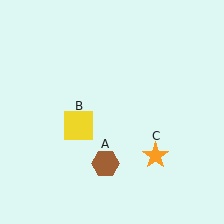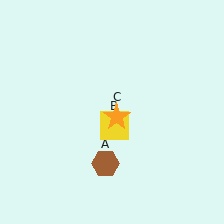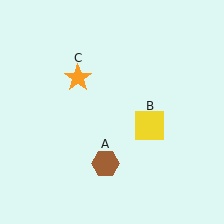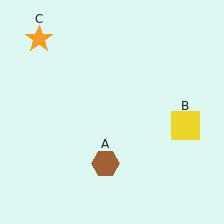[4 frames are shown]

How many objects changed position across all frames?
2 objects changed position: yellow square (object B), orange star (object C).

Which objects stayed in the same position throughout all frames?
Brown hexagon (object A) remained stationary.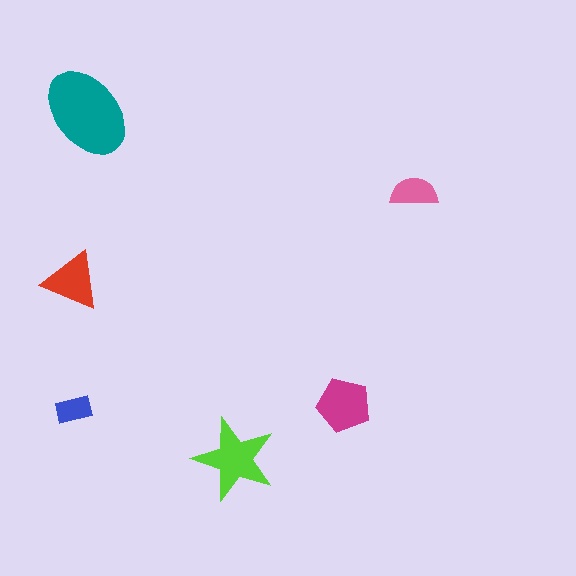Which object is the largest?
The teal ellipse.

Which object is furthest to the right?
The pink semicircle is rightmost.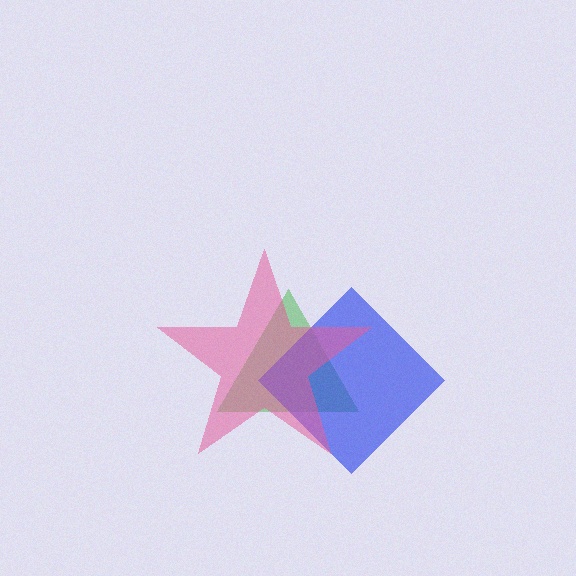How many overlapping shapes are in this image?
There are 3 overlapping shapes in the image.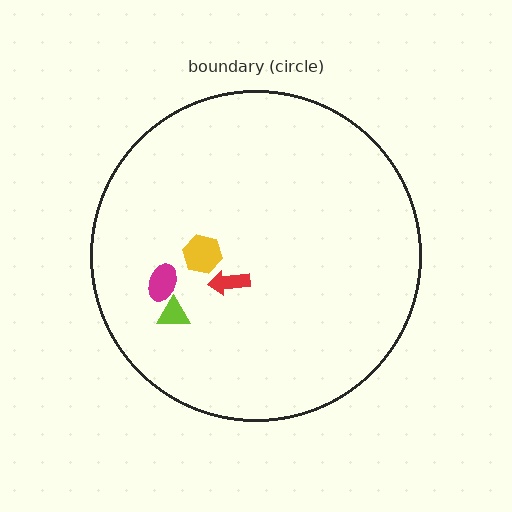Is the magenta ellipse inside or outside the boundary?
Inside.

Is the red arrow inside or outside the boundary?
Inside.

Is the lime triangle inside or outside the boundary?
Inside.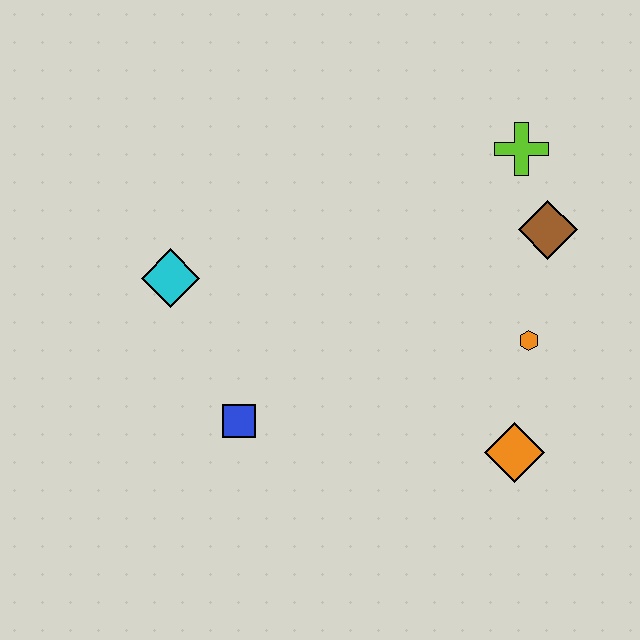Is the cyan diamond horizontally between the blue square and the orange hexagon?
No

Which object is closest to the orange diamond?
The orange hexagon is closest to the orange diamond.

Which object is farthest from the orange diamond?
The cyan diamond is farthest from the orange diamond.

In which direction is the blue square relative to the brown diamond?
The blue square is to the left of the brown diamond.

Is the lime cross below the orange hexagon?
No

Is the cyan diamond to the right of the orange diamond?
No